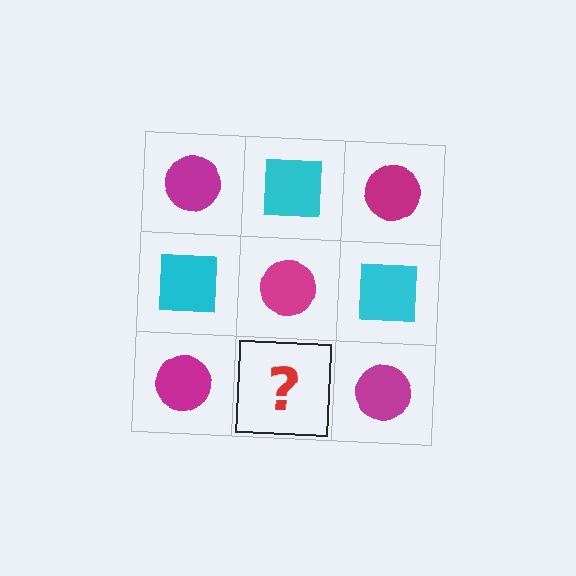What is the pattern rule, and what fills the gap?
The rule is that it alternates magenta circle and cyan square in a checkerboard pattern. The gap should be filled with a cyan square.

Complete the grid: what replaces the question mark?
The question mark should be replaced with a cyan square.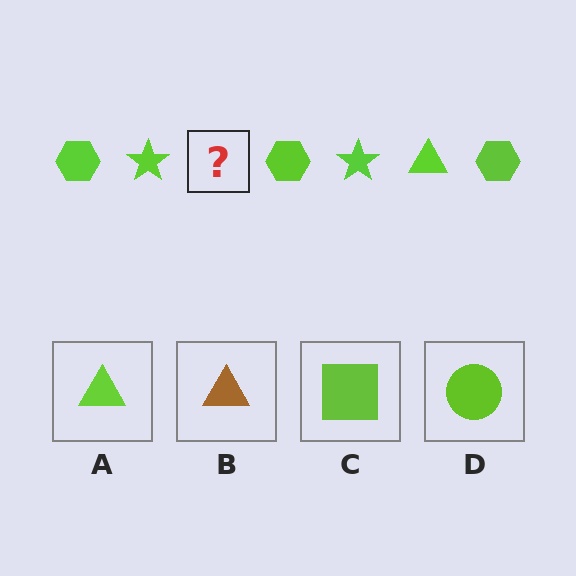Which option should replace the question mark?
Option A.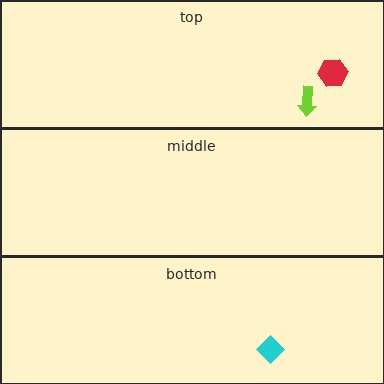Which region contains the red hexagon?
The top region.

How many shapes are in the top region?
2.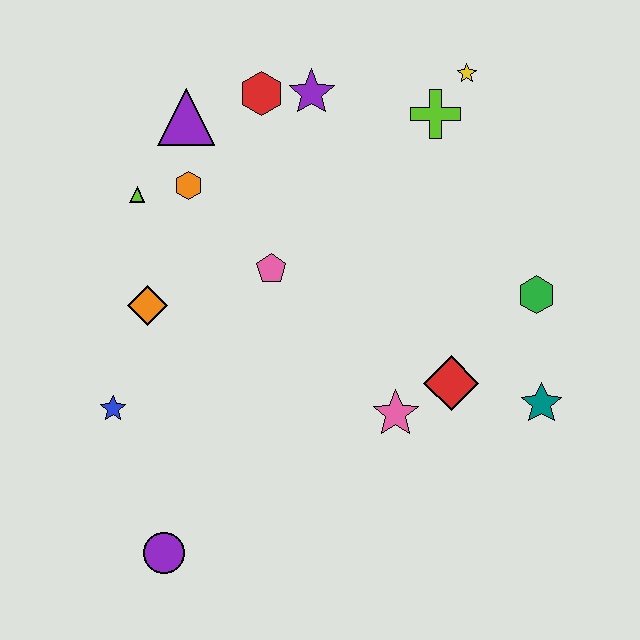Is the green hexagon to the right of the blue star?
Yes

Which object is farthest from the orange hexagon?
The teal star is farthest from the orange hexagon.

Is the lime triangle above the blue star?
Yes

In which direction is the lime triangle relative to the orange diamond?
The lime triangle is above the orange diamond.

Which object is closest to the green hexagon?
The teal star is closest to the green hexagon.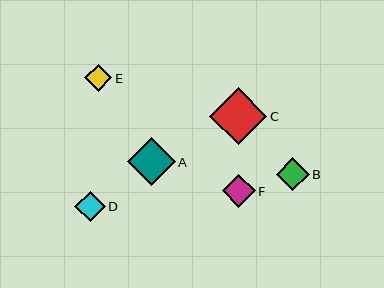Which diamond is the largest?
Diamond C is the largest with a size of approximately 57 pixels.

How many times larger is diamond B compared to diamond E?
Diamond B is approximately 1.2 times the size of diamond E.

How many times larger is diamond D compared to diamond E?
Diamond D is approximately 1.1 times the size of diamond E.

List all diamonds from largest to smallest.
From largest to smallest: C, A, B, F, D, E.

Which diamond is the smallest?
Diamond E is the smallest with a size of approximately 27 pixels.